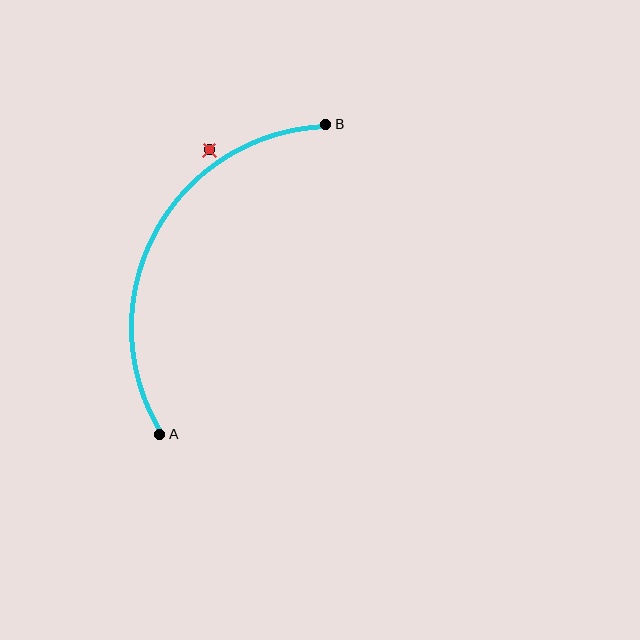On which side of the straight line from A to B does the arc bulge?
The arc bulges to the left of the straight line connecting A and B.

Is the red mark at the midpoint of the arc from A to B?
No — the red mark does not lie on the arc at all. It sits slightly outside the curve.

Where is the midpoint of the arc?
The arc midpoint is the point on the curve farthest from the straight line joining A and B. It sits to the left of that line.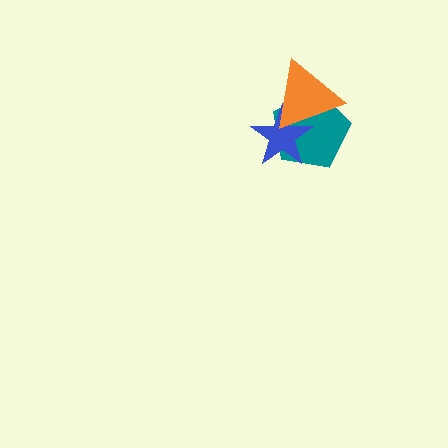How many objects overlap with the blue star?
2 objects overlap with the blue star.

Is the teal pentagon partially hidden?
Yes, it is partially covered by another shape.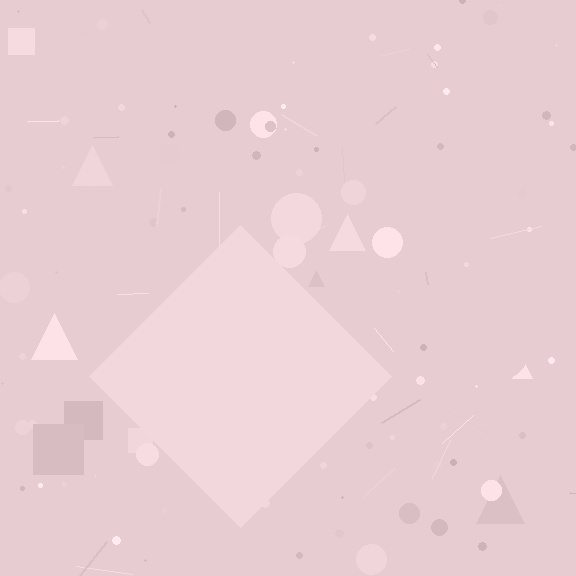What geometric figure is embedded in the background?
A diamond is embedded in the background.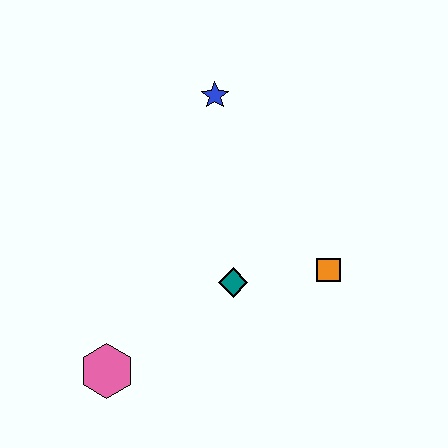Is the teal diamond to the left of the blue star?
No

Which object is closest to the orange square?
The teal diamond is closest to the orange square.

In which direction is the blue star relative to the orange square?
The blue star is above the orange square.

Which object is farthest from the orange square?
The pink hexagon is farthest from the orange square.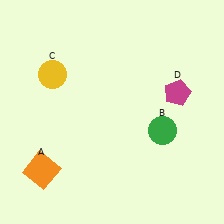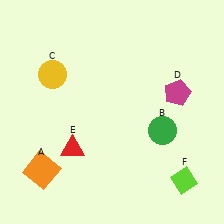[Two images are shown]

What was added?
A red triangle (E), a lime diamond (F) were added in Image 2.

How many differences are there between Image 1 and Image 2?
There are 2 differences between the two images.